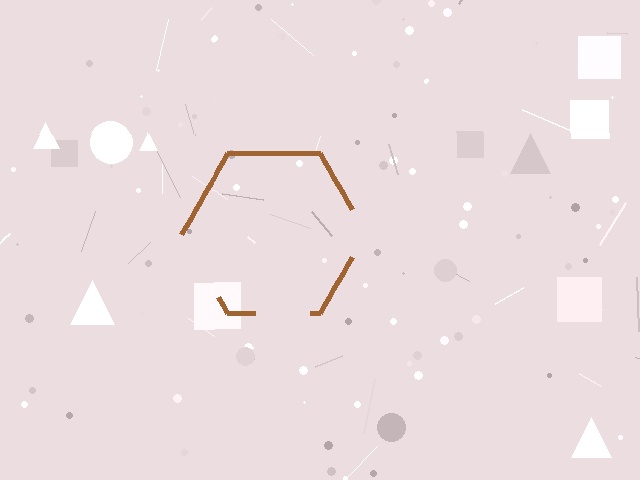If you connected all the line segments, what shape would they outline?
They would outline a hexagon.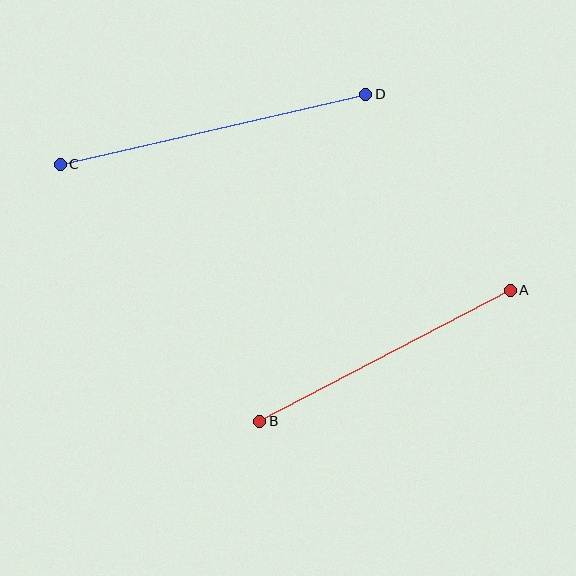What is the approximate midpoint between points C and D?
The midpoint is at approximately (213, 129) pixels.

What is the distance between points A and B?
The distance is approximately 283 pixels.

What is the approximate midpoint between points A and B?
The midpoint is at approximately (385, 356) pixels.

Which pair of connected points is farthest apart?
Points C and D are farthest apart.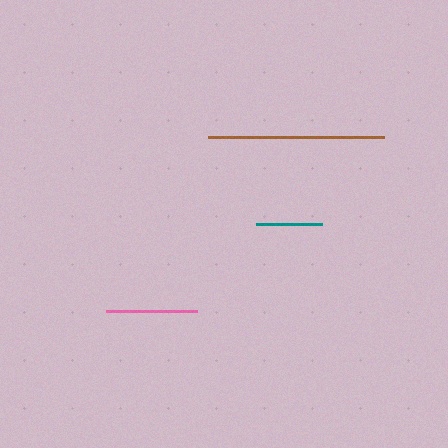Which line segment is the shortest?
The teal line is the shortest at approximately 66 pixels.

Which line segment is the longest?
The brown line is the longest at approximately 176 pixels.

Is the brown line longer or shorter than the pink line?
The brown line is longer than the pink line.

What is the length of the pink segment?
The pink segment is approximately 91 pixels long.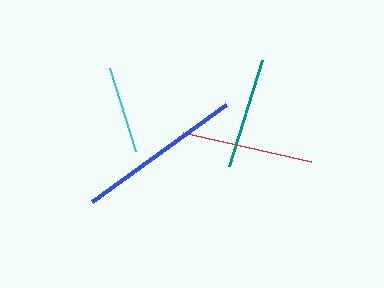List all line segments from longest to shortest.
From longest to shortest: blue, red, teal, cyan.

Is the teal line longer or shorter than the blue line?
The blue line is longer than the teal line.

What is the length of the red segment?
The red segment is approximately 131 pixels long.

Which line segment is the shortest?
The cyan line is the shortest at approximately 88 pixels.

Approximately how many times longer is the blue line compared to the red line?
The blue line is approximately 1.3 times the length of the red line.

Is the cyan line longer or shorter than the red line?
The red line is longer than the cyan line.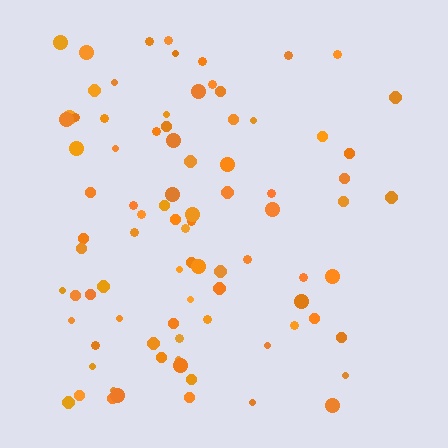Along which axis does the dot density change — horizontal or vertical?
Horizontal.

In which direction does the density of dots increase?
From right to left, with the left side densest.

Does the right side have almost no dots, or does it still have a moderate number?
Still a moderate number, just noticeably fewer than the left.